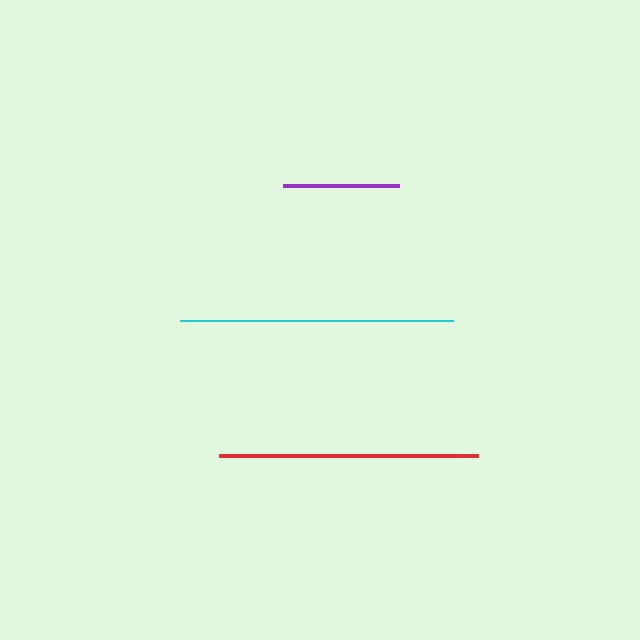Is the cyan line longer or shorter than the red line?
The cyan line is longer than the red line.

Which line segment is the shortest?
The purple line is the shortest at approximately 116 pixels.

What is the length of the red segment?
The red segment is approximately 259 pixels long.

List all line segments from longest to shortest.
From longest to shortest: cyan, red, purple.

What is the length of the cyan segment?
The cyan segment is approximately 273 pixels long.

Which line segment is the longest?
The cyan line is the longest at approximately 273 pixels.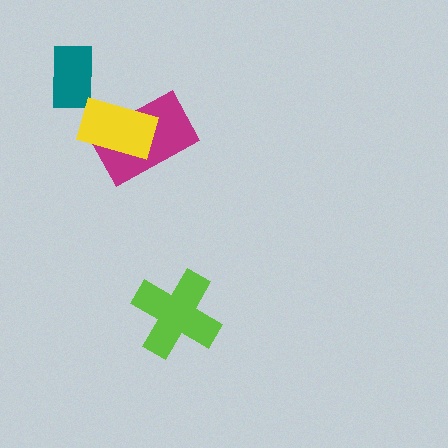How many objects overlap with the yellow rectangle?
1 object overlaps with the yellow rectangle.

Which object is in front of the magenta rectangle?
The yellow rectangle is in front of the magenta rectangle.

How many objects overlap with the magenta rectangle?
1 object overlaps with the magenta rectangle.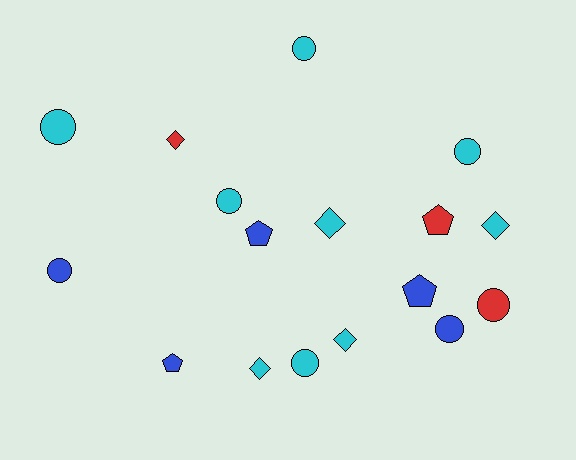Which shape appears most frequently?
Circle, with 8 objects.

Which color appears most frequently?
Cyan, with 9 objects.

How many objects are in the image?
There are 17 objects.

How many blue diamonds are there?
There are no blue diamonds.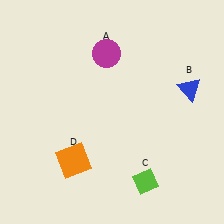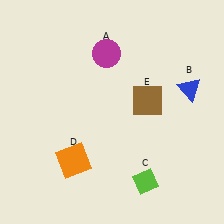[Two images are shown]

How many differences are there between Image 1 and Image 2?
There is 1 difference between the two images.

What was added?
A brown square (E) was added in Image 2.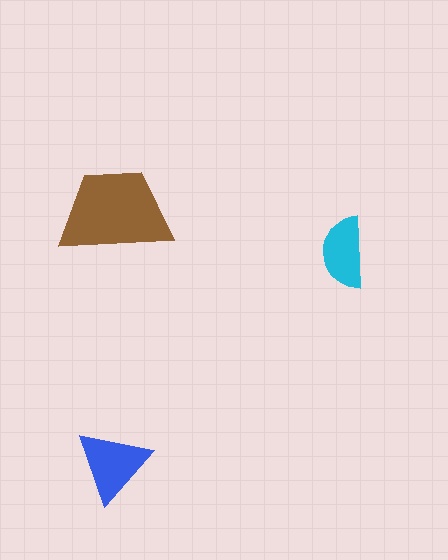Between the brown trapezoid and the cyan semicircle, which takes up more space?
The brown trapezoid.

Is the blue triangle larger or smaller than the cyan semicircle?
Larger.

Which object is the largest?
The brown trapezoid.